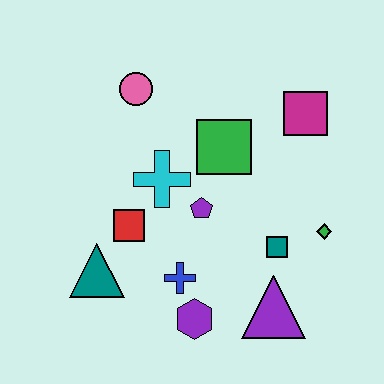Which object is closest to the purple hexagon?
The blue cross is closest to the purple hexagon.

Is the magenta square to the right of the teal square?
Yes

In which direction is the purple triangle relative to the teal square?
The purple triangle is below the teal square.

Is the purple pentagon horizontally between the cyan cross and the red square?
No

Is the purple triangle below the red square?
Yes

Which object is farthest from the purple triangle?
The pink circle is farthest from the purple triangle.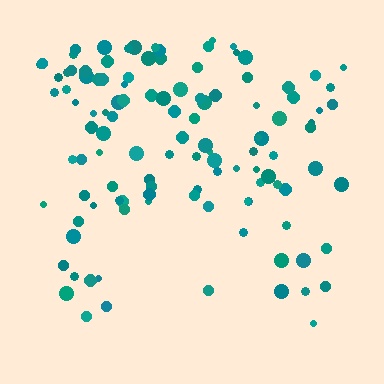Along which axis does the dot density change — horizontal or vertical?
Vertical.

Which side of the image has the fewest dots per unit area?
The bottom.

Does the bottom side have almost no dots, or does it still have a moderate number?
Still a moderate number, just noticeably fewer than the top.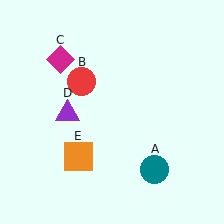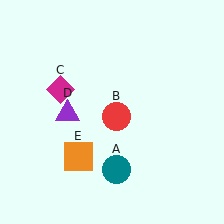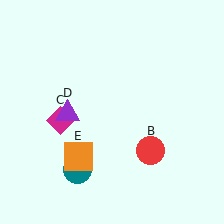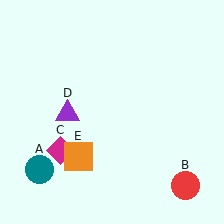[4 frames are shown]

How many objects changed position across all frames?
3 objects changed position: teal circle (object A), red circle (object B), magenta diamond (object C).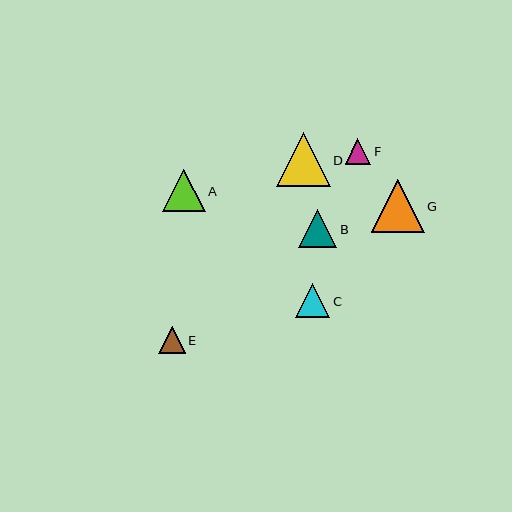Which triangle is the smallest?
Triangle F is the smallest with a size of approximately 25 pixels.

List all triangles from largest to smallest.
From largest to smallest: D, G, A, B, C, E, F.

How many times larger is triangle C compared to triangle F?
Triangle C is approximately 1.4 times the size of triangle F.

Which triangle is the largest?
Triangle D is the largest with a size of approximately 54 pixels.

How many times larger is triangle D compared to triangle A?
Triangle D is approximately 1.3 times the size of triangle A.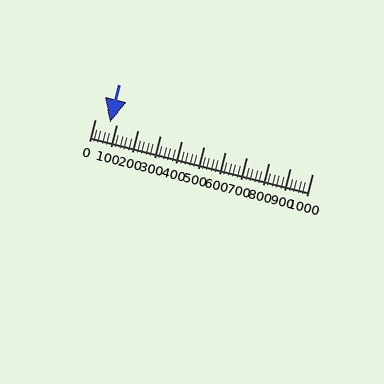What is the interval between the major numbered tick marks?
The major tick marks are spaced 100 units apart.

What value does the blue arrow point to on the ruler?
The blue arrow points to approximately 70.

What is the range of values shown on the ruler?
The ruler shows values from 0 to 1000.